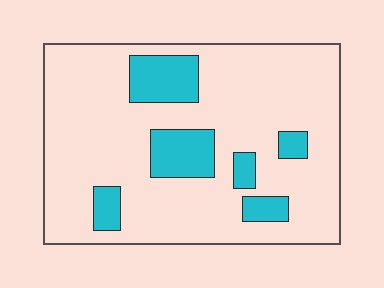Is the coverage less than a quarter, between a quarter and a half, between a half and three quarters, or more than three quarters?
Less than a quarter.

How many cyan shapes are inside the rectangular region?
6.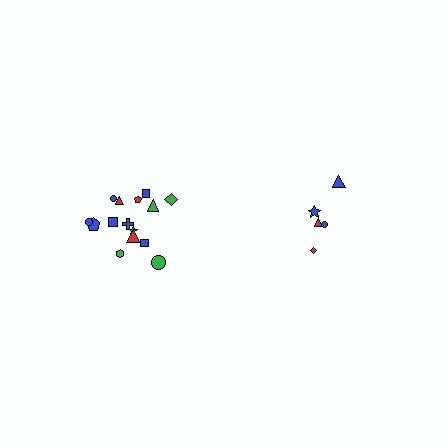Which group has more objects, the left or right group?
The left group.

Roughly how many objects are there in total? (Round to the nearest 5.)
Roughly 20 objects in total.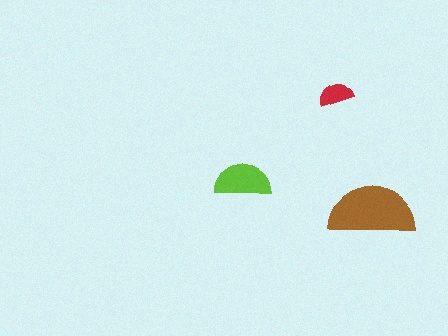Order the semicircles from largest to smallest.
the brown one, the lime one, the red one.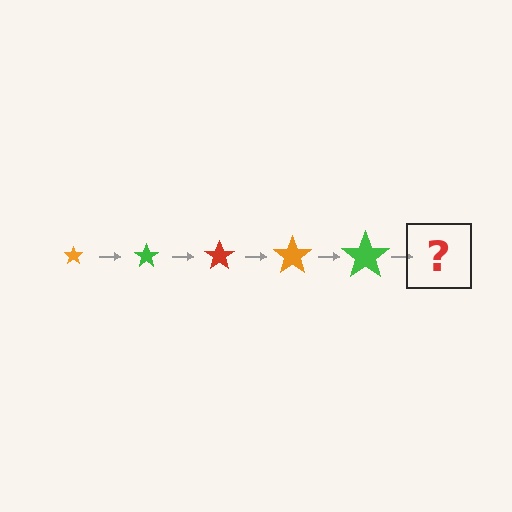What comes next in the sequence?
The next element should be a red star, larger than the previous one.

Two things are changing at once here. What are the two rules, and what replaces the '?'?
The two rules are that the star grows larger each step and the color cycles through orange, green, and red. The '?' should be a red star, larger than the previous one.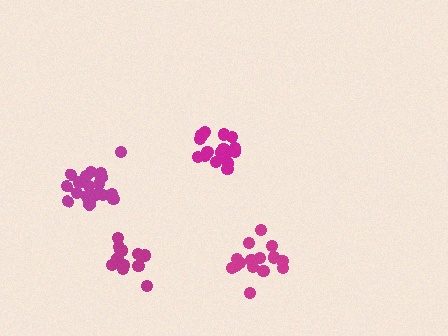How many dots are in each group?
Group 1: 13 dots, Group 2: 19 dots, Group 3: 18 dots, Group 4: 15 dots (65 total).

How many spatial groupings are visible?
There are 4 spatial groupings.